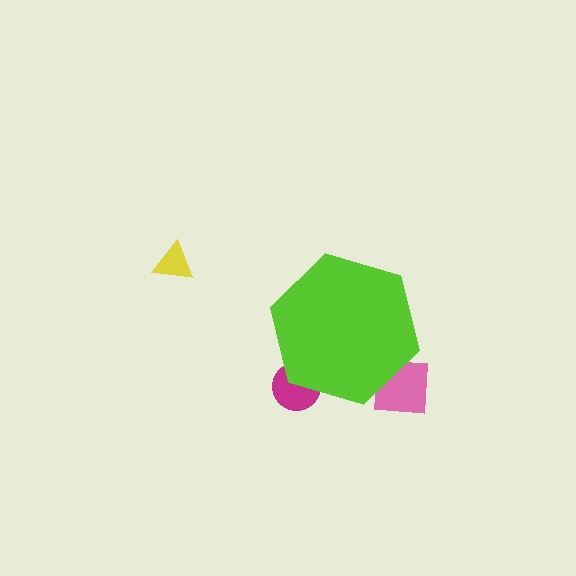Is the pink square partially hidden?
Yes, the pink square is partially hidden behind the lime hexagon.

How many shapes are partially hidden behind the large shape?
2 shapes are partially hidden.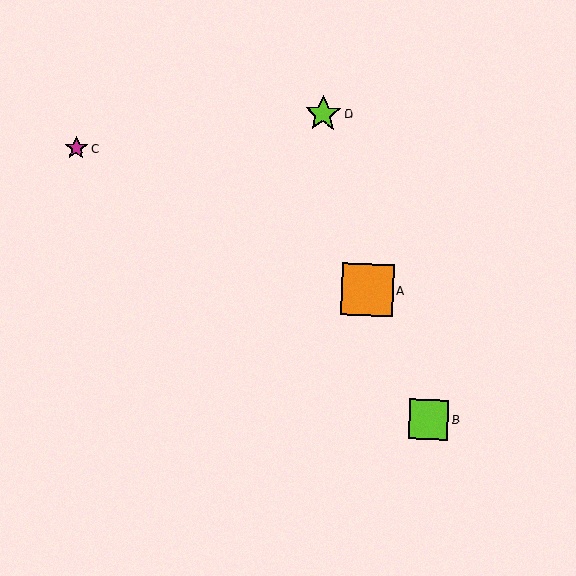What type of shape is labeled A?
Shape A is an orange square.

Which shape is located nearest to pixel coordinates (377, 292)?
The orange square (labeled A) at (367, 290) is nearest to that location.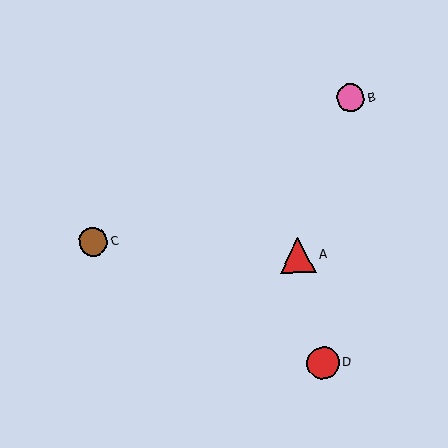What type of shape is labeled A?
Shape A is a red triangle.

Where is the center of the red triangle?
The center of the red triangle is at (298, 255).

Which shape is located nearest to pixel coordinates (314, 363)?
The red circle (labeled D) at (323, 363) is nearest to that location.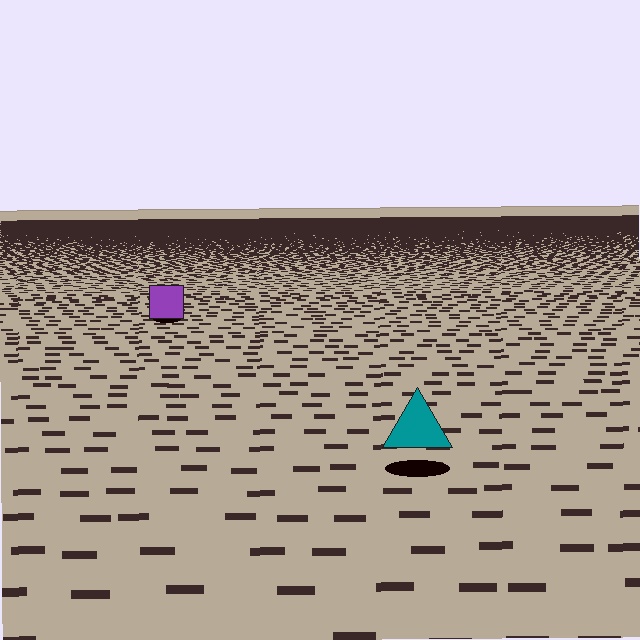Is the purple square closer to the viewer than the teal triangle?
No. The teal triangle is closer — you can tell from the texture gradient: the ground texture is coarser near it.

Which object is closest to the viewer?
The teal triangle is closest. The texture marks near it are larger and more spread out.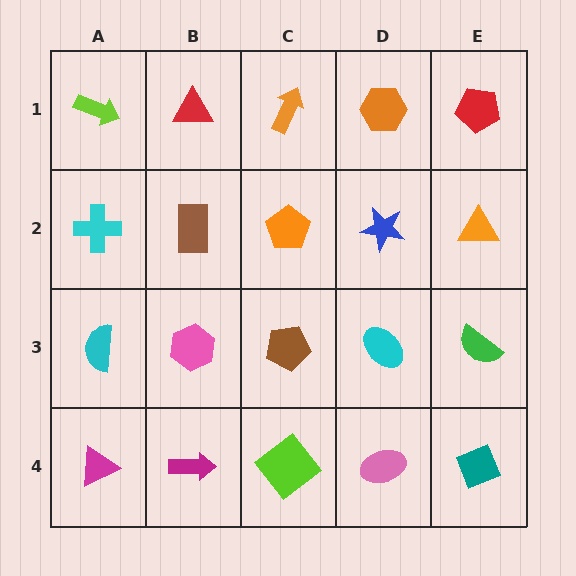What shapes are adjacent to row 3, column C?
An orange pentagon (row 2, column C), a lime diamond (row 4, column C), a pink hexagon (row 3, column B), a cyan ellipse (row 3, column D).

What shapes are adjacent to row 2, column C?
An orange arrow (row 1, column C), a brown pentagon (row 3, column C), a brown rectangle (row 2, column B), a blue star (row 2, column D).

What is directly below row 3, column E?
A teal diamond.